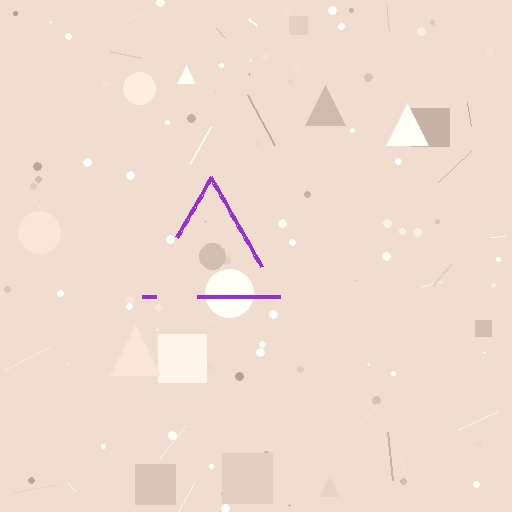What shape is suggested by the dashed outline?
The dashed outline suggests a triangle.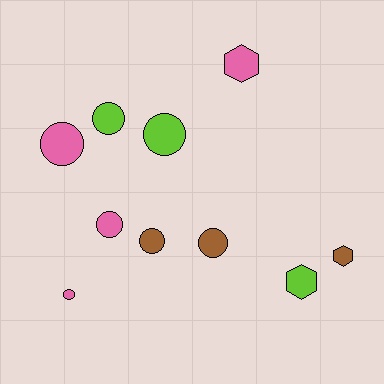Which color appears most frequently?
Pink, with 4 objects.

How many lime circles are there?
There are 2 lime circles.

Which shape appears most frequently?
Circle, with 7 objects.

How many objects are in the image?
There are 10 objects.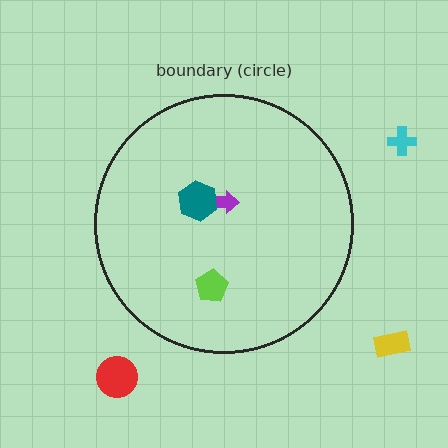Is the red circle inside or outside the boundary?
Outside.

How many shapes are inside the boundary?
3 inside, 3 outside.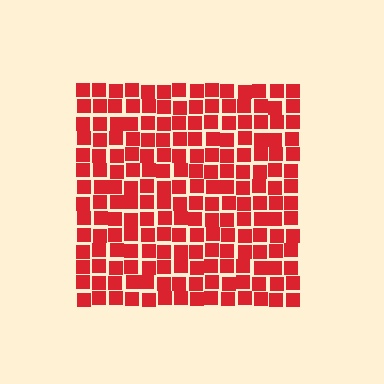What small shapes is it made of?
It is made of small squares.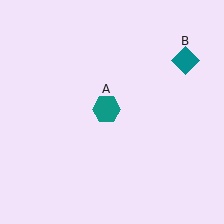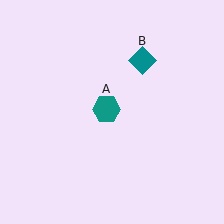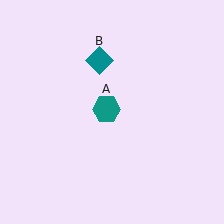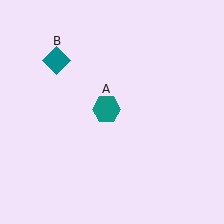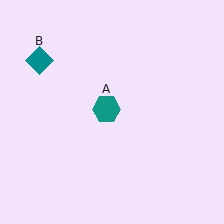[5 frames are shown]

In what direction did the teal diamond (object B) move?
The teal diamond (object B) moved left.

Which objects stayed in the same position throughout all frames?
Teal hexagon (object A) remained stationary.